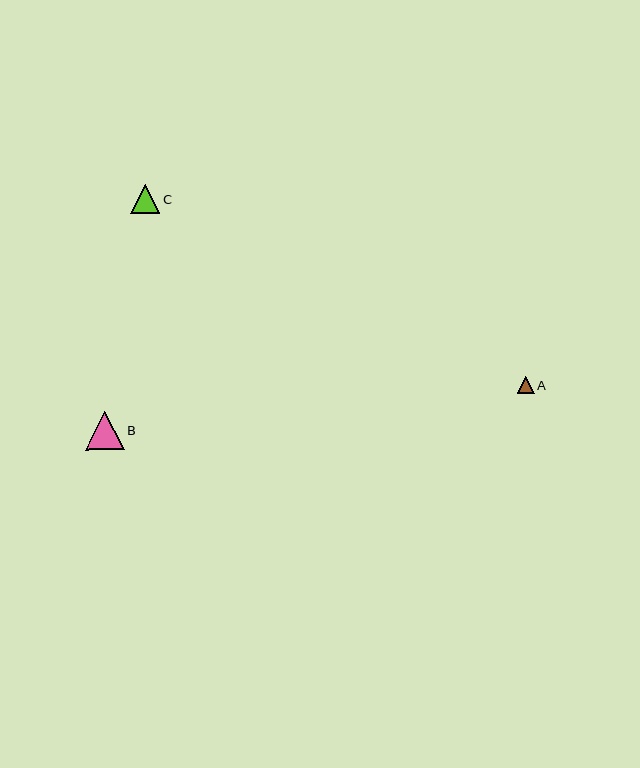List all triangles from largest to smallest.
From largest to smallest: B, C, A.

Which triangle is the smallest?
Triangle A is the smallest with a size of approximately 17 pixels.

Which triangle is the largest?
Triangle B is the largest with a size of approximately 39 pixels.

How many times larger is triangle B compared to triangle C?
Triangle B is approximately 1.3 times the size of triangle C.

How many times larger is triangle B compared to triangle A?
Triangle B is approximately 2.3 times the size of triangle A.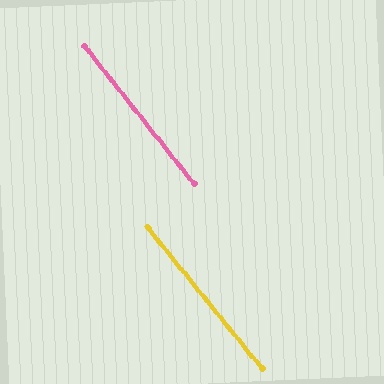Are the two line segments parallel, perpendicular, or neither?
Parallel — their directions differ by only 0.6°.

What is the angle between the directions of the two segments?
Approximately 1 degree.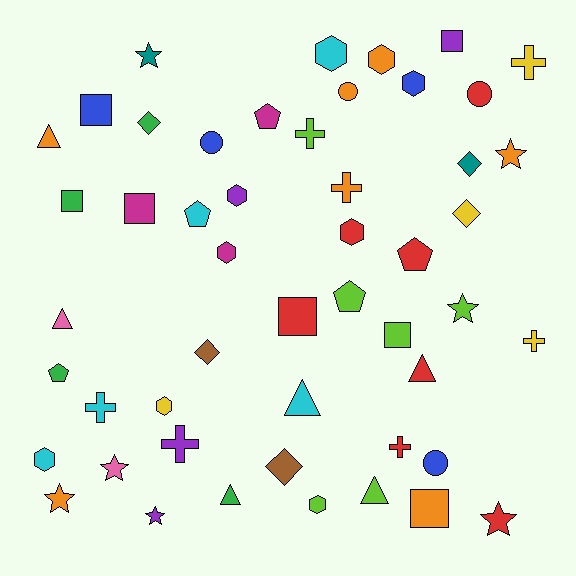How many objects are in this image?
There are 50 objects.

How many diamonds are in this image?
There are 5 diamonds.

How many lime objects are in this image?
There are 6 lime objects.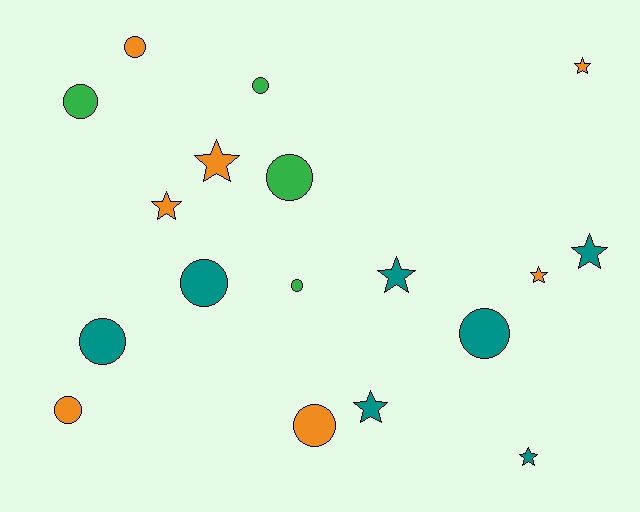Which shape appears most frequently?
Circle, with 10 objects.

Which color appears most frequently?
Orange, with 7 objects.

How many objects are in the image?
There are 18 objects.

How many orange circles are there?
There are 3 orange circles.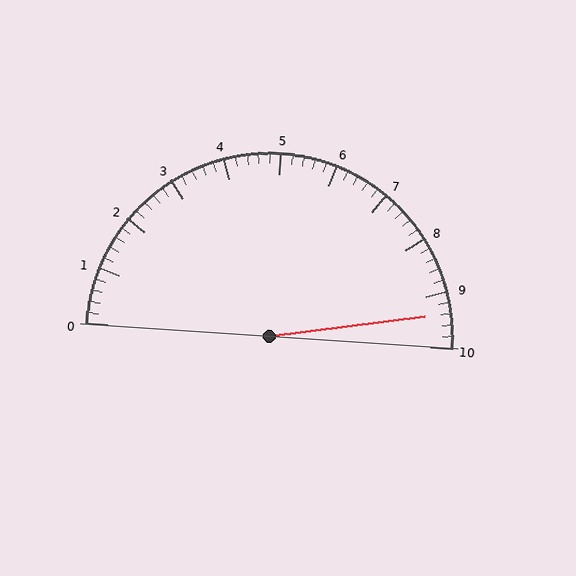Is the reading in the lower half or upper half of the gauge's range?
The reading is in the upper half of the range (0 to 10).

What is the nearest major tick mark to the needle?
The nearest major tick mark is 9.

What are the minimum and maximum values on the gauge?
The gauge ranges from 0 to 10.